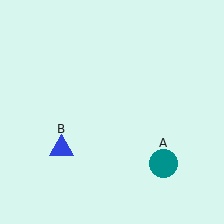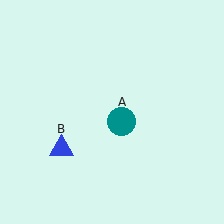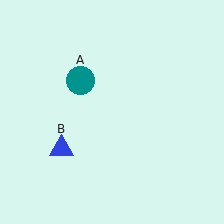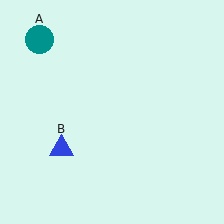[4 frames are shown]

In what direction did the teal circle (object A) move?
The teal circle (object A) moved up and to the left.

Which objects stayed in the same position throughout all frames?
Blue triangle (object B) remained stationary.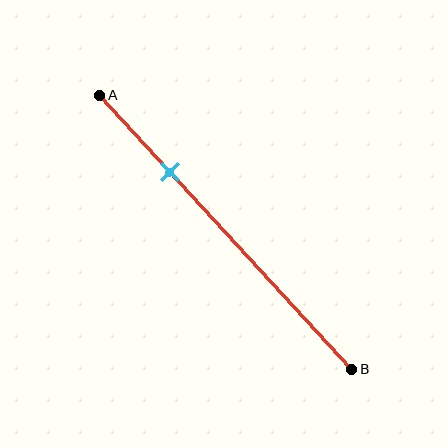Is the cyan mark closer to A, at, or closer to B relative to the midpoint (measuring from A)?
The cyan mark is closer to point A than the midpoint of segment AB.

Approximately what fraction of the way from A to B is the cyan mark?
The cyan mark is approximately 30% of the way from A to B.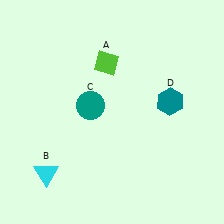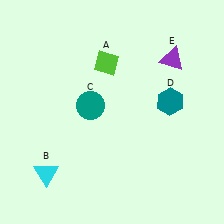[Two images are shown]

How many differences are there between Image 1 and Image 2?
There is 1 difference between the two images.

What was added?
A purple triangle (E) was added in Image 2.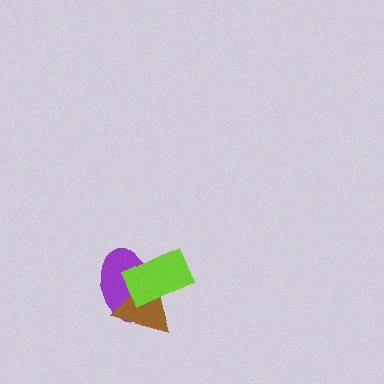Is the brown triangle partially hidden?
Yes, it is partially covered by another shape.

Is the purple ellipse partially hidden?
Yes, it is partially covered by another shape.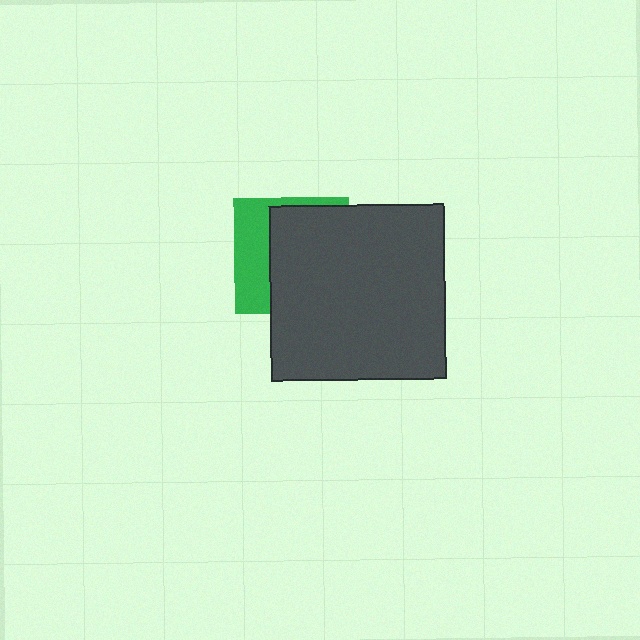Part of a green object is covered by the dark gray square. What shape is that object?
It is a square.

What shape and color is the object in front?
The object in front is a dark gray square.